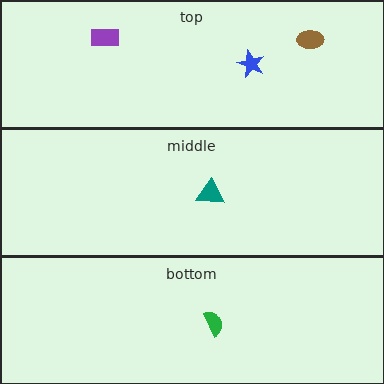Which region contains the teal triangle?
The middle region.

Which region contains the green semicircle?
The bottom region.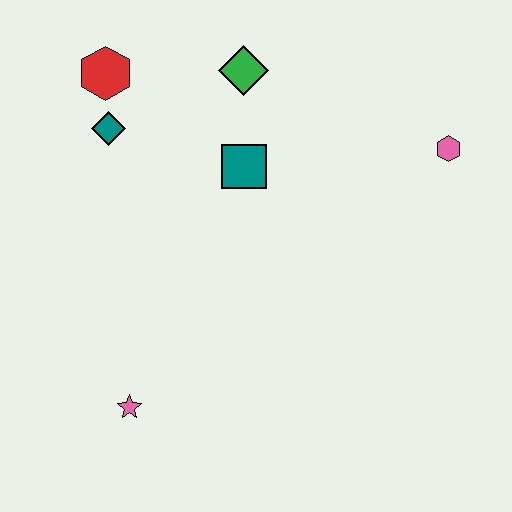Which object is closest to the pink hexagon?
The teal square is closest to the pink hexagon.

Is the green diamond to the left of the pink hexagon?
Yes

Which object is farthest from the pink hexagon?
The pink star is farthest from the pink hexagon.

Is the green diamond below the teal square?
No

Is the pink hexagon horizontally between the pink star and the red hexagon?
No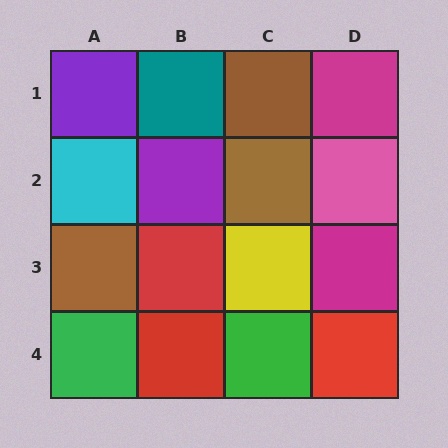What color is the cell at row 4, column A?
Green.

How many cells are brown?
3 cells are brown.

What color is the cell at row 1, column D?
Magenta.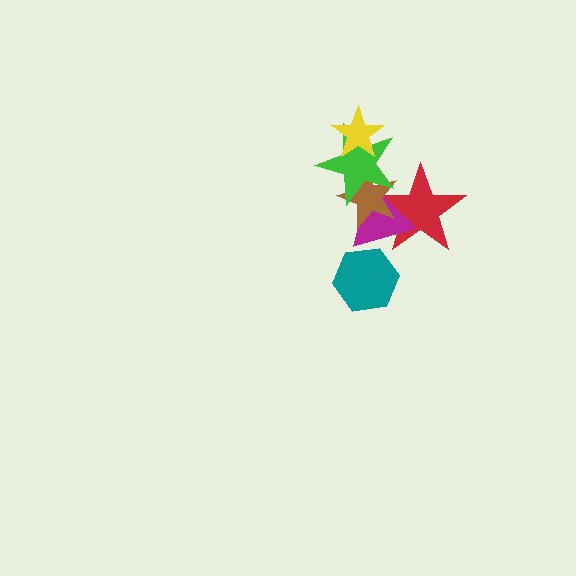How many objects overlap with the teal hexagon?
1 object overlaps with the teal hexagon.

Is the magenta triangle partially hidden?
Yes, it is partially covered by another shape.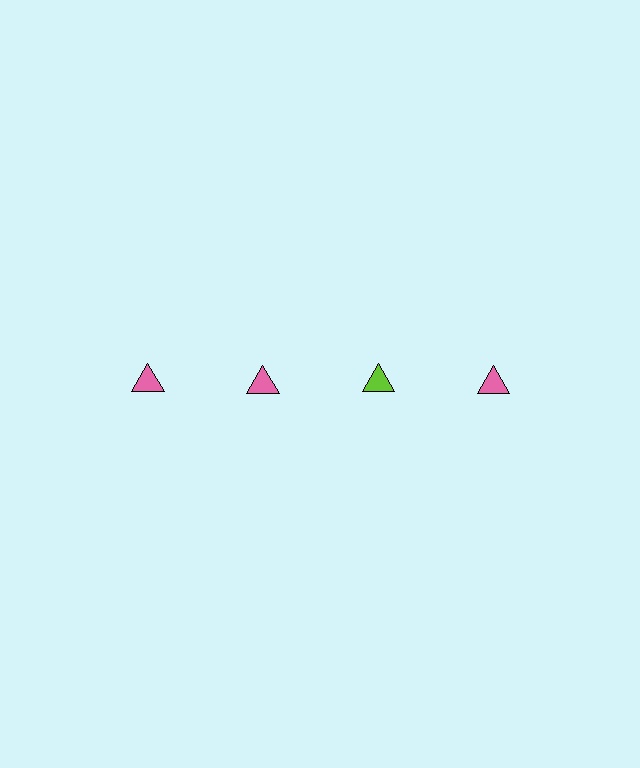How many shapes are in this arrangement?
There are 4 shapes arranged in a grid pattern.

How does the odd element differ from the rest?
It has a different color: lime instead of pink.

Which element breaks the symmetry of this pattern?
The lime triangle in the top row, center column breaks the symmetry. All other shapes are pink triangles.